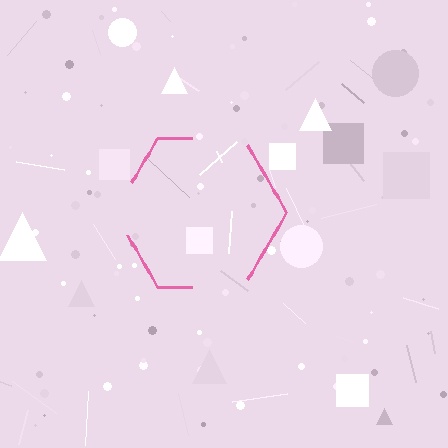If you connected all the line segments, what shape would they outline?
They would outline a hexagon.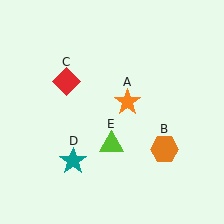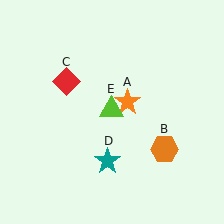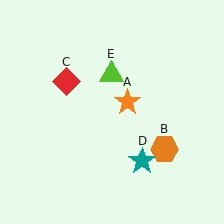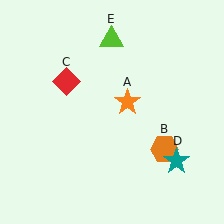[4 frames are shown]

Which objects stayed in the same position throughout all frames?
Orange star (object A) and orange hexagon (object B) and red diamond (object C) remained stationary.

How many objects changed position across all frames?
2 objects changed position: teal star (object D), lime triangle (object E).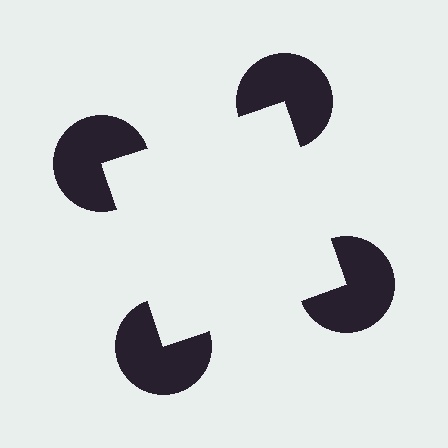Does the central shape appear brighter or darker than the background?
It typically appears slightly brighter than the background, even though no actual brightness change is drawn.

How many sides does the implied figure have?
4 sides.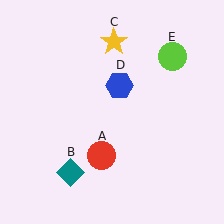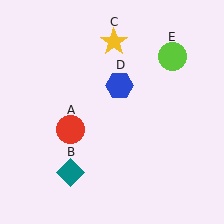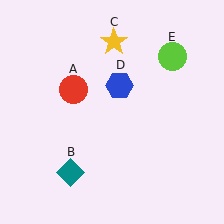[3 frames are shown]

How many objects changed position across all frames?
1 object changed position: red circle (object A).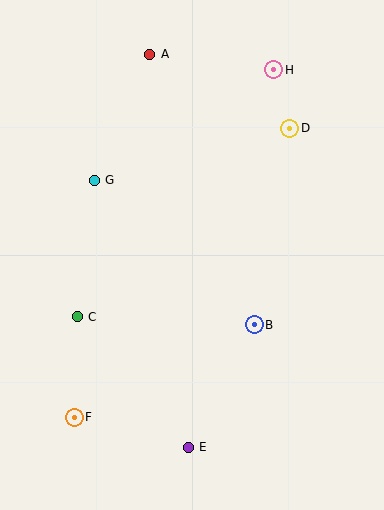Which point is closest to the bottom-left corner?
Point F is closest to the bottom-left corner.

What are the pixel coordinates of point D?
Point D is at (290, 128).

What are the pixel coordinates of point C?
Point C is at (77, 317).